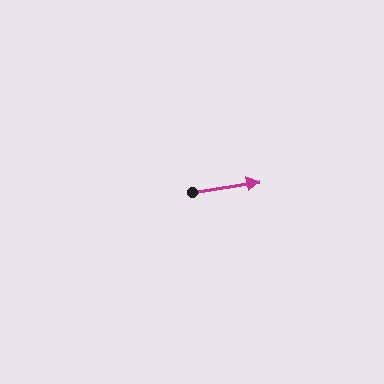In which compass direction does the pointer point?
East.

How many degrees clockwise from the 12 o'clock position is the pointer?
Approximately 81 degrees.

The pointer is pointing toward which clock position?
Roughly 3 o'clock.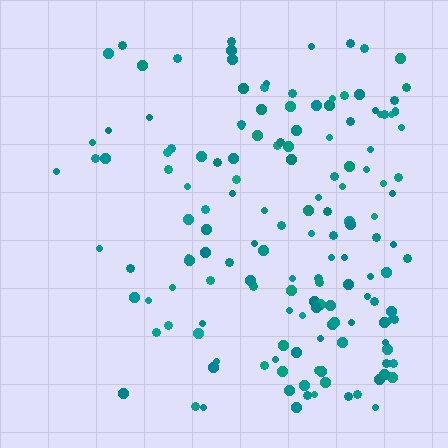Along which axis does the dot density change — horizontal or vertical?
Horizontal.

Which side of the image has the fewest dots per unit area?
The left.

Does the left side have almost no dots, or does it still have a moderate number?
Still a moderate number, just noticeably fewer than the right.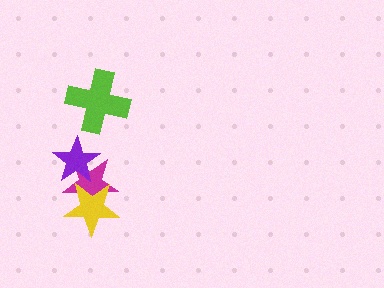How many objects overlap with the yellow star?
1 object overlaps with the yellow star.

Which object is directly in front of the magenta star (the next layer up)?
The yellow star is directly in front of the magenta star.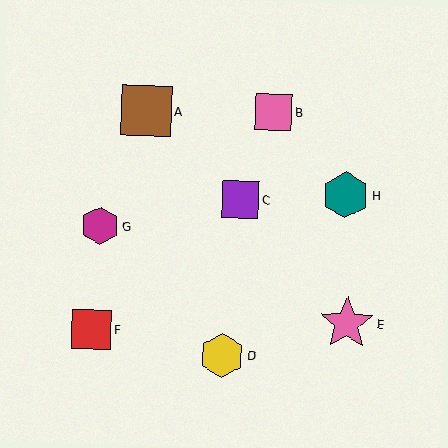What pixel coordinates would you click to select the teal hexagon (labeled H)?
Click at (346, 195) to select the teal hexagon H.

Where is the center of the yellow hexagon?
The center of the yellow hexagon is at (222, 355).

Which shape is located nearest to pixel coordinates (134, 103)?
The brown square (labeled A) at (146, 111) is nearest to that location.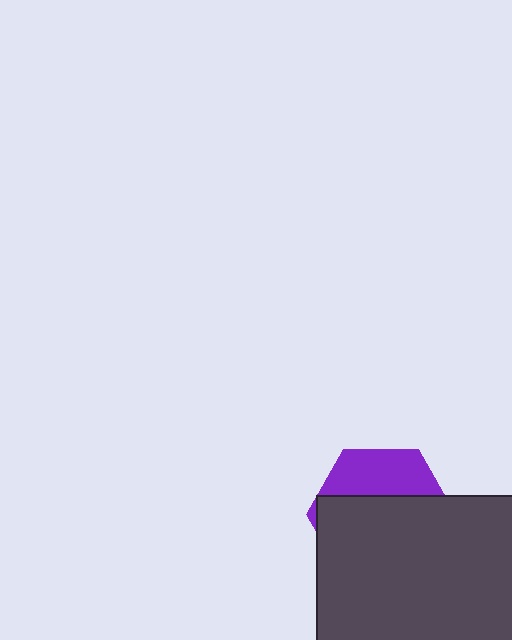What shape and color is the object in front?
The object in front is a dark gray rectangle.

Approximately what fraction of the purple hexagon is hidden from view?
Roughly 67% of the purple hexagon is hidden behind the dark gray rectangle.